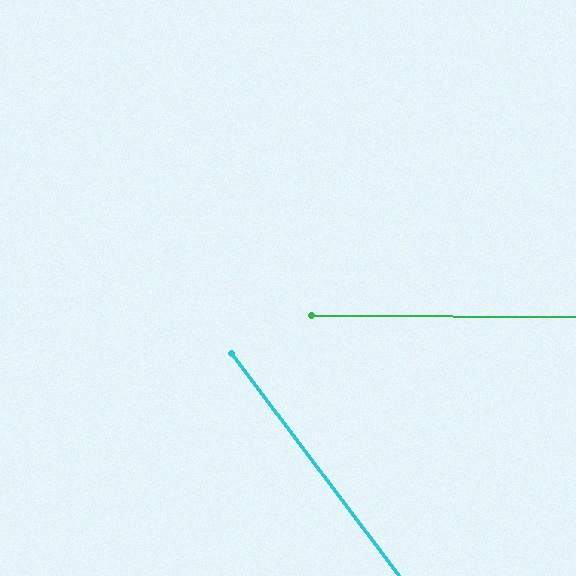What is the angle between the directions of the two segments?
Approximately 52 degrees.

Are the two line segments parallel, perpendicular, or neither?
Neither parallel nor perpendicular — they differ by about 52°.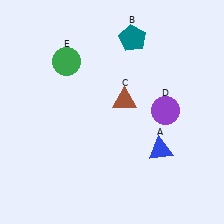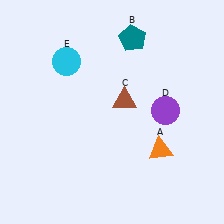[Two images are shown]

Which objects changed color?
A changed from blue to orange. E changed from green to cyan.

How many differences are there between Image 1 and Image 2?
There are 2 differences between the two images.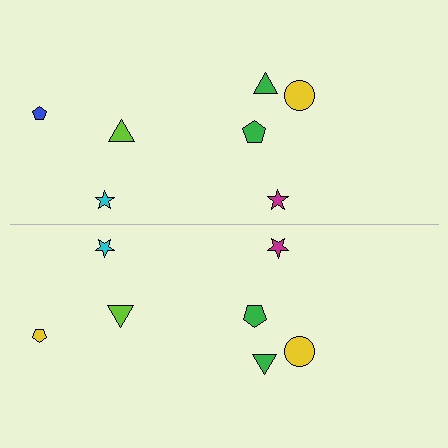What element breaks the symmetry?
The yellow pentagon on the bottom side breaks the symmetry — its mirror counterpart is blue.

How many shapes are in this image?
There are 14 shapes in this image.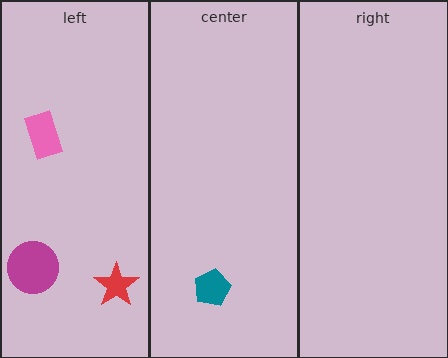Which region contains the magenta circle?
The left region.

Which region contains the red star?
The left region.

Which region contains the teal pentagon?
The center region.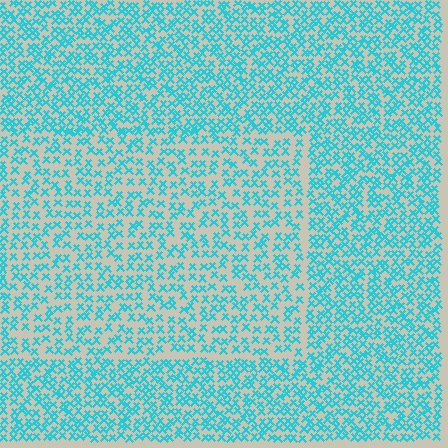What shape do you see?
I see a rectangle.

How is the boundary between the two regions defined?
The boundary is defined by a change in element density (approximately 1.6x ratio). All elements are the same color, size, and shape.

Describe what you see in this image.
The image contains small cyan elements arranged at two different densities. A rectangle-shaped region is visible where the elements are less densely packed than the surrounding area.